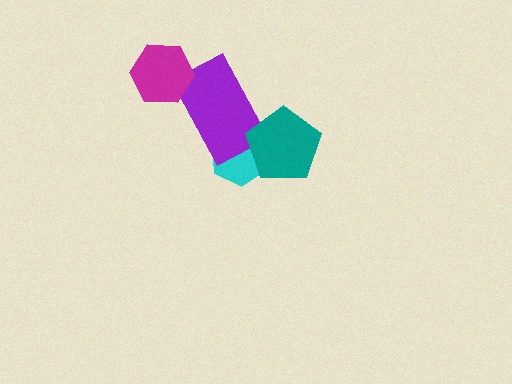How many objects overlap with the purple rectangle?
3 objects overlap with the purple rectangle.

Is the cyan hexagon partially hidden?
Yes, it is partially covered by another shape.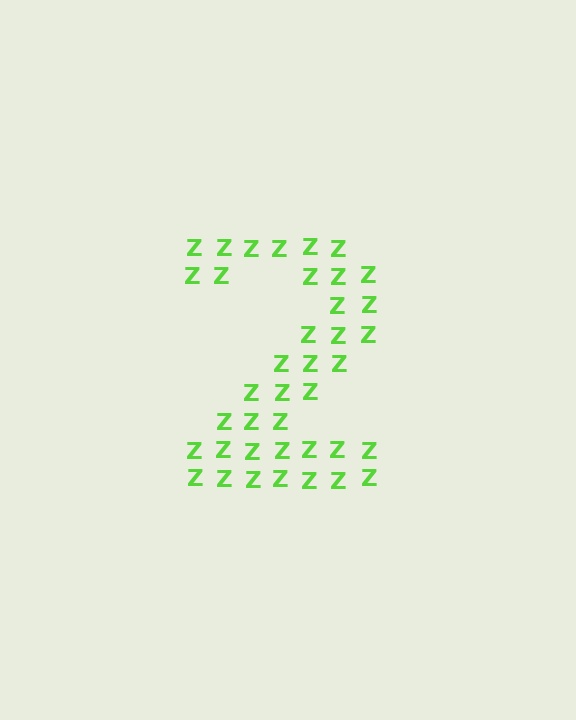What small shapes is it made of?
It is made of small letter Z's.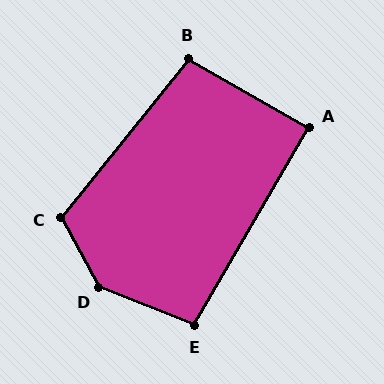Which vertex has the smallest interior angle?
A, at approximately 90 degrees.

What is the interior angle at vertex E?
Approximately 98 degrees (obtuse).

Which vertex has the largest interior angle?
D, at approximately 140 degrees.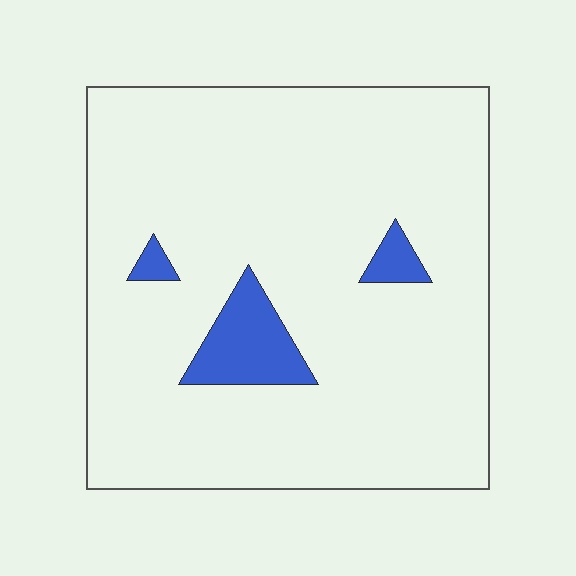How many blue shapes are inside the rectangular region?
3.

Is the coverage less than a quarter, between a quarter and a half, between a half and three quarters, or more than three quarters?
Less than a quarter.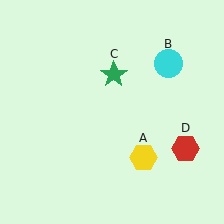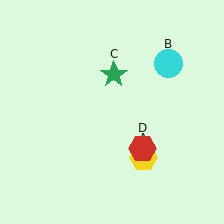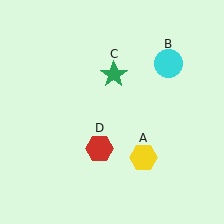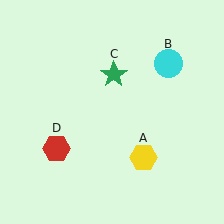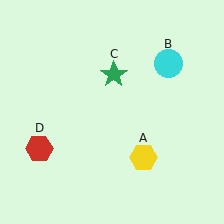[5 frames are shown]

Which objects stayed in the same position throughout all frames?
Yellow hexagon (object A) and cyan circle (object B) and green star (object C) remained stationary.